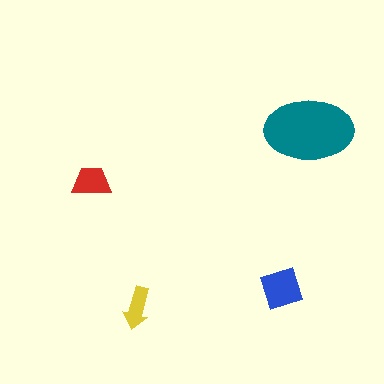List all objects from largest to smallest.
The teal ellipse, the blue diamond, the red trapezoid, the yellow arrow.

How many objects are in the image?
There are 4 objects in the image.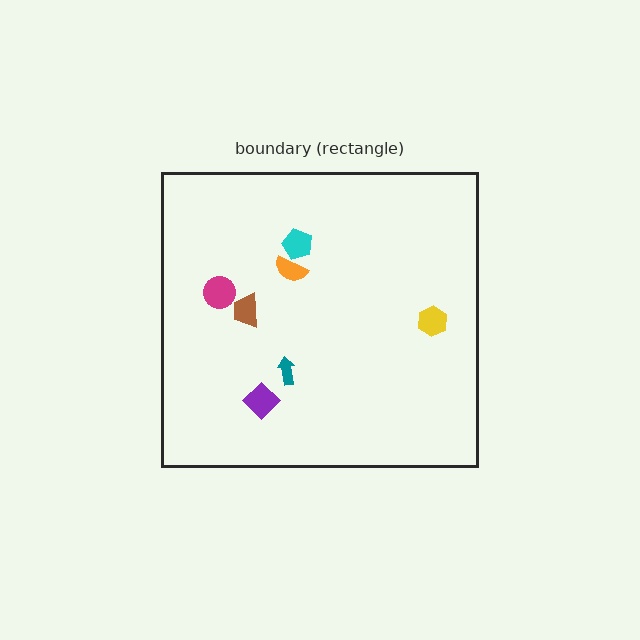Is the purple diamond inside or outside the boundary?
Inside.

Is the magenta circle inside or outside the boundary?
Inside.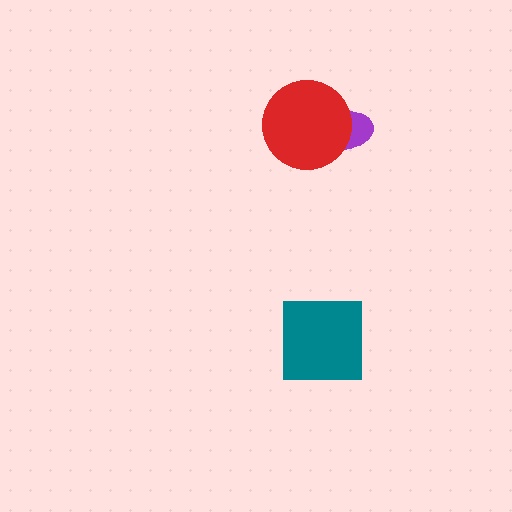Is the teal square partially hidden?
No, no other shape covers it.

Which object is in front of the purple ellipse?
The red circle is in front of the purple ellipse.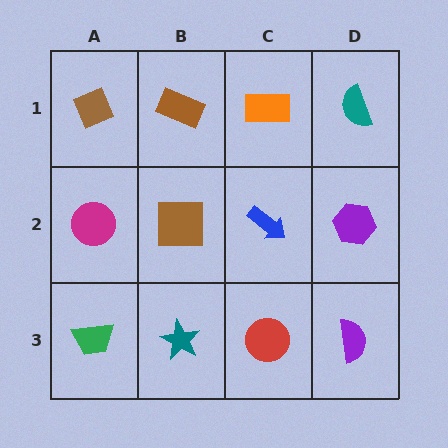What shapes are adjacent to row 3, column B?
A brown square (row 2, column B), a green trapezoid (row 3, column A), a red circle (row 3, column C).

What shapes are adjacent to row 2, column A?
A brown diamond (row 1, column A), a green trapezoid (row 3, column A), a brown square (row 2, column B).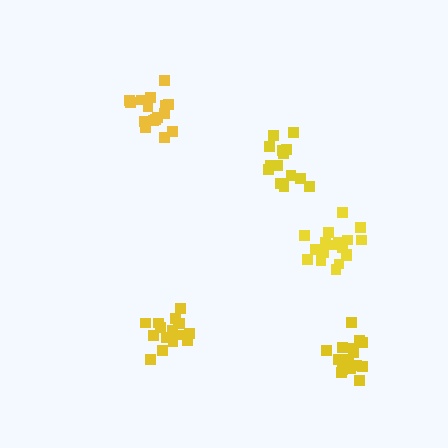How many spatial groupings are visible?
There are 5 spatial groupings.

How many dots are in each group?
Group 1: 17 dots, Group 2: 16 dots, Group 3: 14 dots, Group 4: 16 dots, Group 5: 20 dots (83 total).